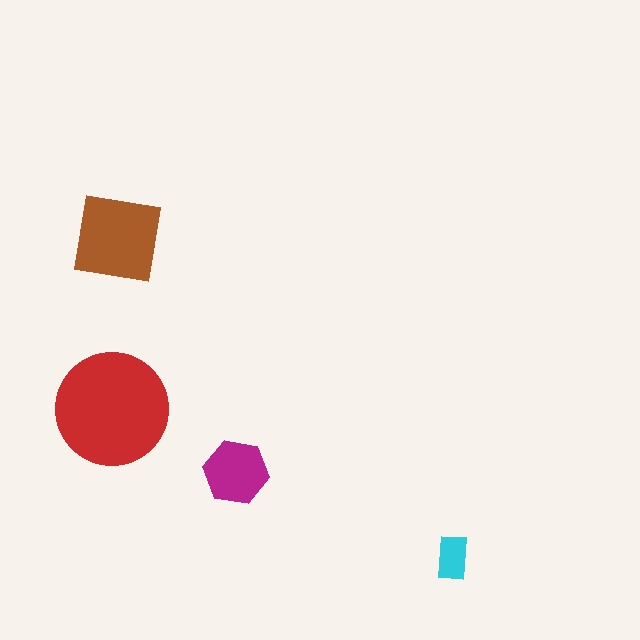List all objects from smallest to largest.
The cyan rectangle, the magenta hexagon, the brown square, the red circle.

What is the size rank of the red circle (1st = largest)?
1st.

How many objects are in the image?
There are 4 objects in the image.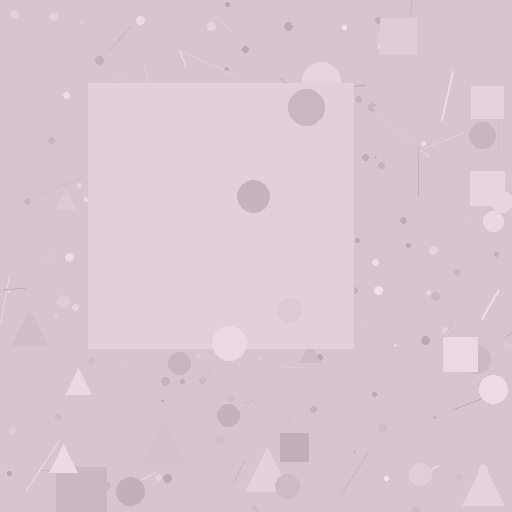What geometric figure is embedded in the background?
A square is embedded in the background.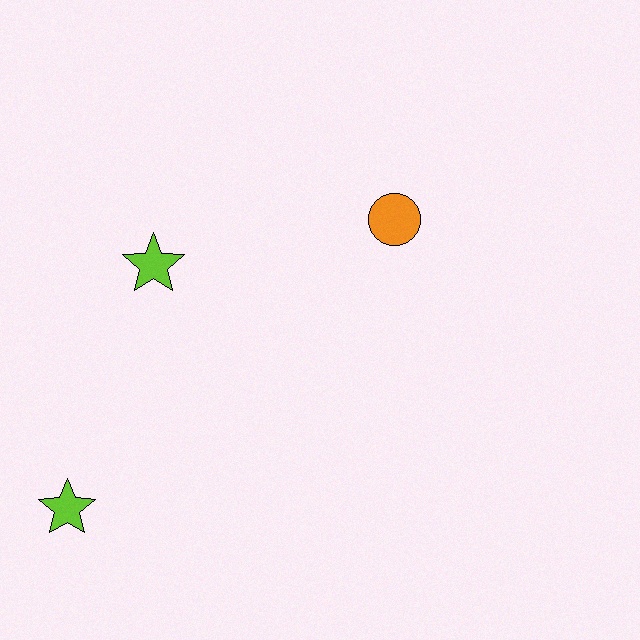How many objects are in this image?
There are 3 objects.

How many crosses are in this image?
There are no crosses.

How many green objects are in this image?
There are no green objects.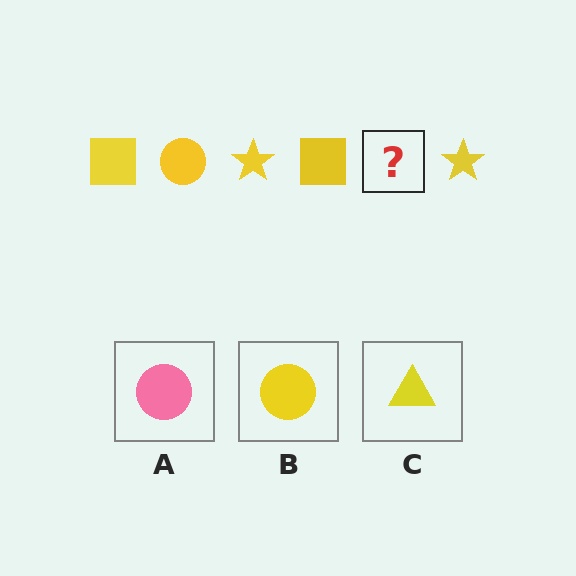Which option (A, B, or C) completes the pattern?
B.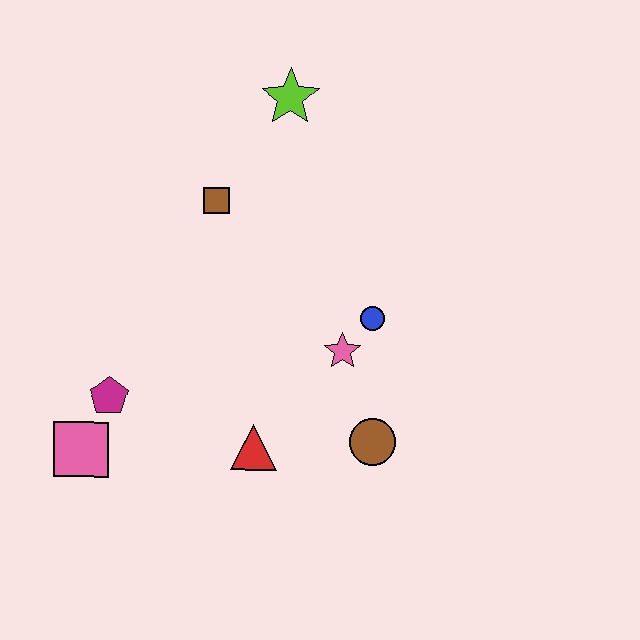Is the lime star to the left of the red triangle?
No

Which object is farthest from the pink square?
The lime star is farthest from the pink square.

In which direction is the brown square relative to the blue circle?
The brown square is to the left of the blue circle.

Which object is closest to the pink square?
The magenta pentagon is closest to the pink square.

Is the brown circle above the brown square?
No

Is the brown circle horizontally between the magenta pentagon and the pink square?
No